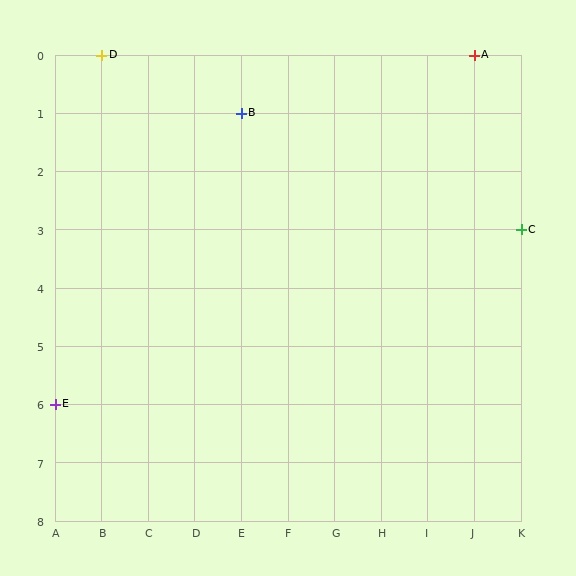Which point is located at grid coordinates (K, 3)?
Point C is at (K, 3).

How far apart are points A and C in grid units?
Points A and C are 1 column and 3 rows apart (about 3.2 grid units diagonally).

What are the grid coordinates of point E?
Point E is at grid coordinates (A, 6).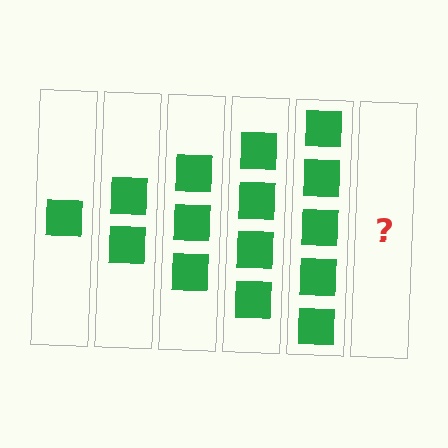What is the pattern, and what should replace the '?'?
The pattern is that each step adds one more square. The '?' should be 6 squares.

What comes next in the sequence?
The next element should be 6 squares.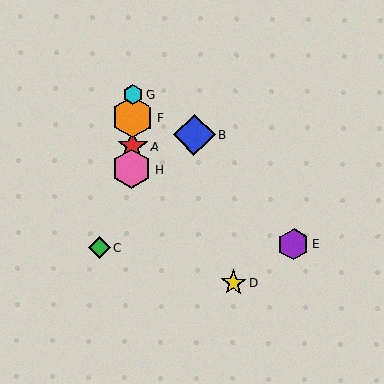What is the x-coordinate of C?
Object C is at x≈100.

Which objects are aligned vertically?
Objects A, F, G, H are aligned vertically.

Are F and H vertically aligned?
Yes, both are at x≈133.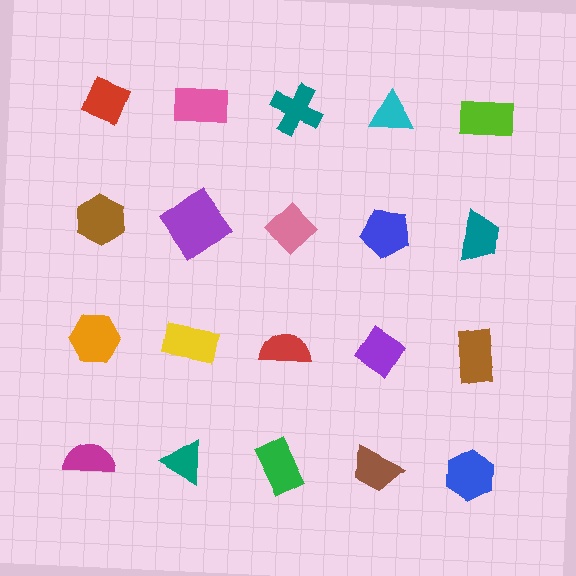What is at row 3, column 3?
A red semicircle.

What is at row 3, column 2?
A yellow rectangle.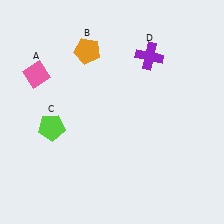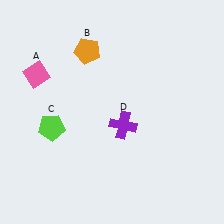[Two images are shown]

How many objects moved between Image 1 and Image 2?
1 object moved between the two images.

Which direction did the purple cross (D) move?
The purple cross (D) moved down.